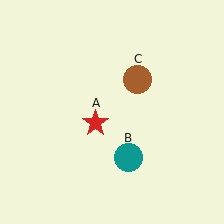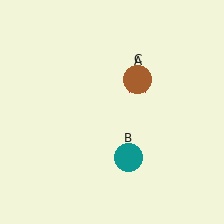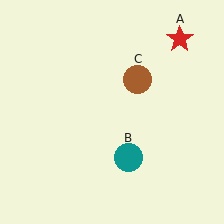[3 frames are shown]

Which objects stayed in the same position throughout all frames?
Teal circle (object B) and brown circle (object C) remained stationary.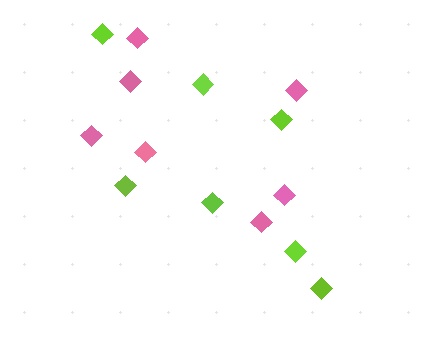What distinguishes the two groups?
There are 2 groups: one group of lime diamonds (7) and one group of pink diamonds (7).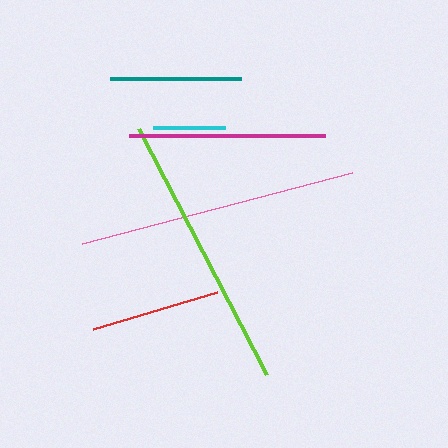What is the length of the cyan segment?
The cyan segment is approximately 72 pixels long.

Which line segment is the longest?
The pink line is the longest at approximately 279 pixels.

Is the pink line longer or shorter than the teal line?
The pink line is longer than the teal line.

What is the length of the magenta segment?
The magenta segment is approximately 196 pixels long.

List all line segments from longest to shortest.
From longest to shortest: pink, lime, magenta, teal, red, cyan.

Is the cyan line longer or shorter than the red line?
The red line is longer than the cyan line.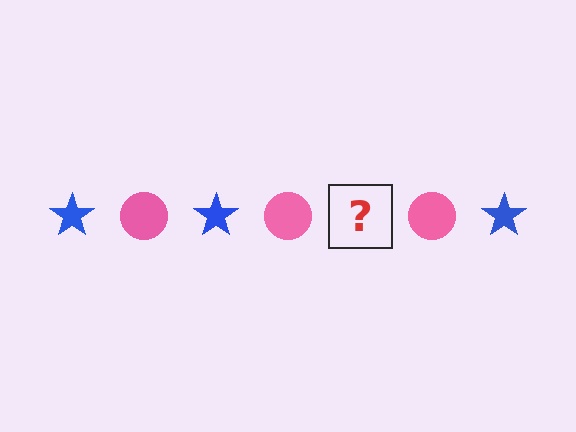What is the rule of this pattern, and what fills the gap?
The rule is that the pattern alternates between blue star and pink circle. The gap should be filled with a blue star.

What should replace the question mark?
The question mark should be replaced with a blue star.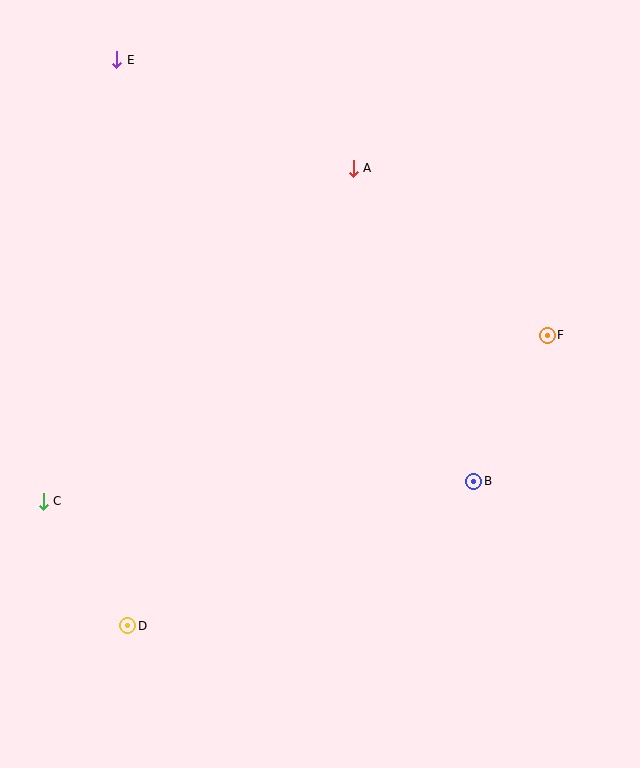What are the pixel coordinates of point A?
Point A is at (353, 169).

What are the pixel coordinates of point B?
Point B is at (474, 481).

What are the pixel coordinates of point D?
Point D is at (128, 626).